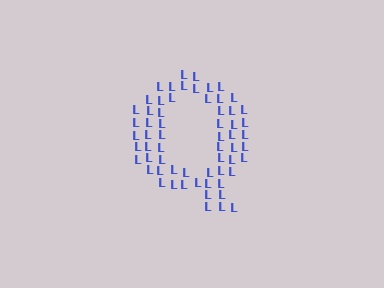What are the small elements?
The small elements are letter L's.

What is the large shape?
The large shape is the letter Q.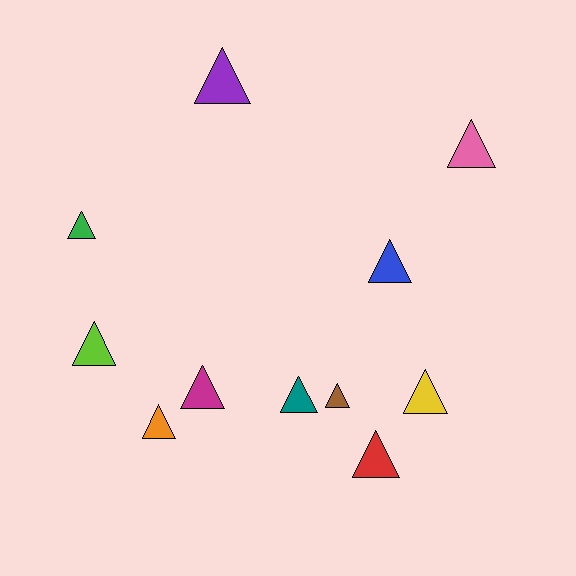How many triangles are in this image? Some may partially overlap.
There are 11 triangles.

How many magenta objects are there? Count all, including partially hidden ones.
There is 1 magenta object.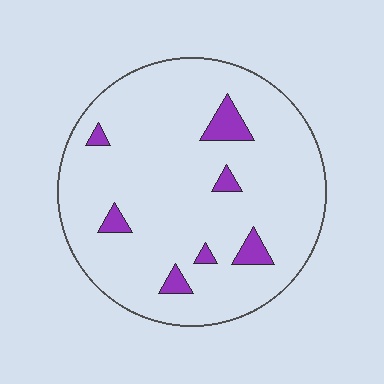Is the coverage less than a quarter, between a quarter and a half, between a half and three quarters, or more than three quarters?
Less than a quarter.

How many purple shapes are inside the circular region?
7.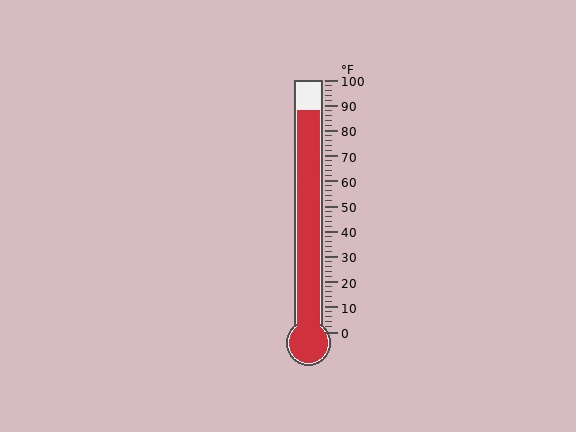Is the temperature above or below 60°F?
The temperature is above 60°F.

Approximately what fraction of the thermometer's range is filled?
The thermometer is filled to approximately 90% of its range.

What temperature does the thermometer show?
The thermometer shows approximately 88°F.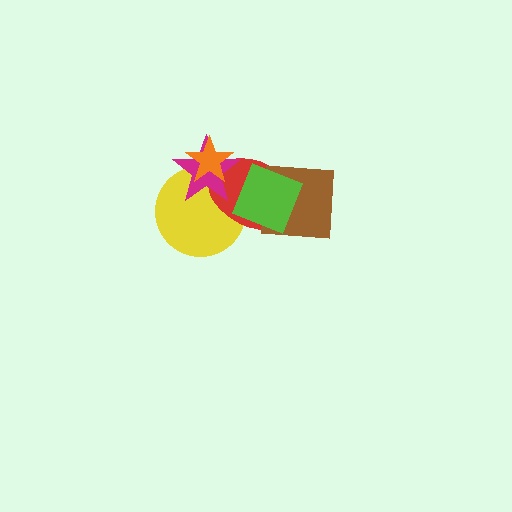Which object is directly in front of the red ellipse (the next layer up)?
The magenta star is directly in front of the red ellipse.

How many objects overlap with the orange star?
3 objects overlap with the orange star.